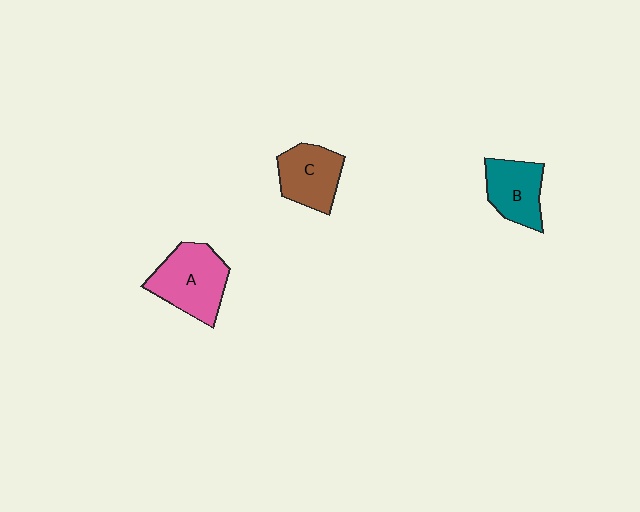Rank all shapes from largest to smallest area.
From largest to smallest: A (pink), C (brown), B (teal).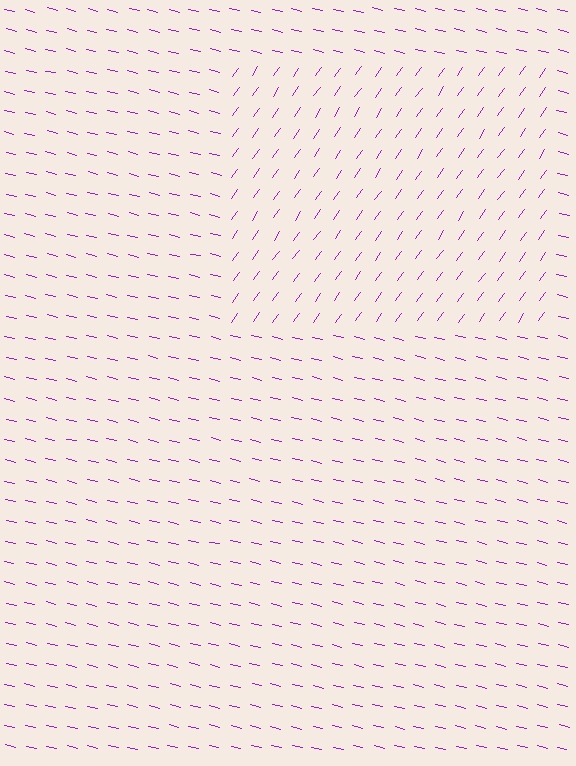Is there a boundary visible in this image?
Yes, there is a texture boundary formed by a change in line orientation.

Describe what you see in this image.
The image is filled with small purple line segments. A rectangle region in the image has lines oriented differently from the surrounding lines, creating a visible texture boundary.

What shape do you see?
I see a rectangle.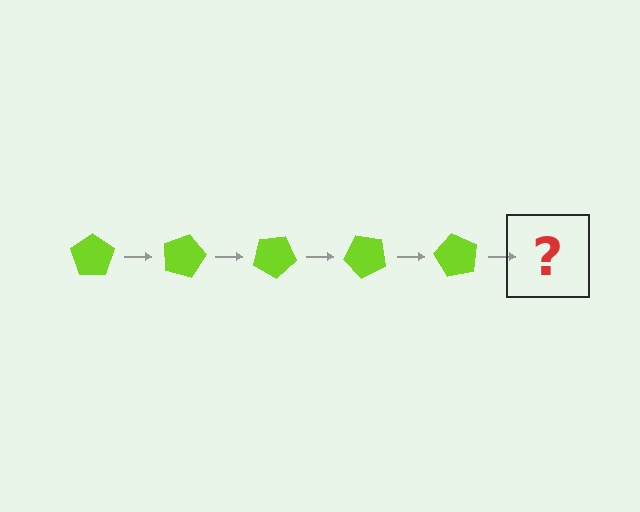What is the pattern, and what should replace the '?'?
The pattern is that the pentagon rotates 15 degrees each step. The '?' should be a lime pentagon rotated 75 degrees.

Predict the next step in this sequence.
The next step is a lime pentagon rotated 75 degrees.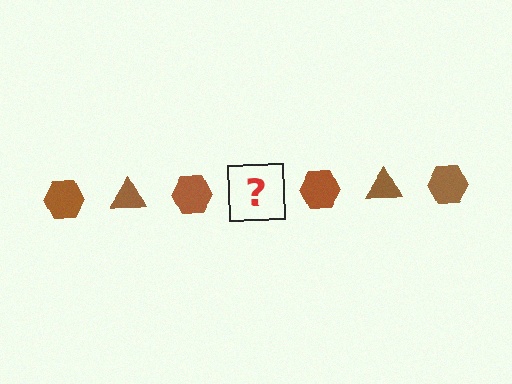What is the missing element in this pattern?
The missing element is a brown triangle.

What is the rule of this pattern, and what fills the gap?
The rule is that the pattern cycles through hexagon, triangle shapes in brown. The gap should be filled with a brown triangle.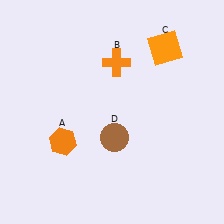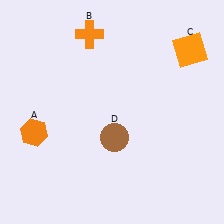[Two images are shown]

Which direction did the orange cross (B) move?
The orange cross (B) moved up.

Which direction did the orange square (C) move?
The orange square (C) moved right.